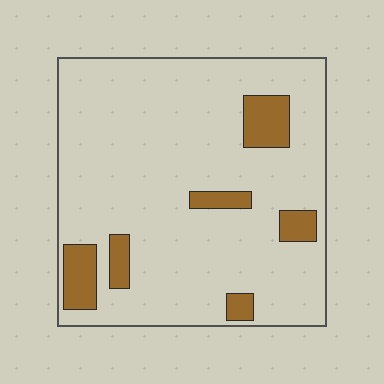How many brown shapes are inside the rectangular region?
6.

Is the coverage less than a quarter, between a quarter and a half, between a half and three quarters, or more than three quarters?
Less than a quarter.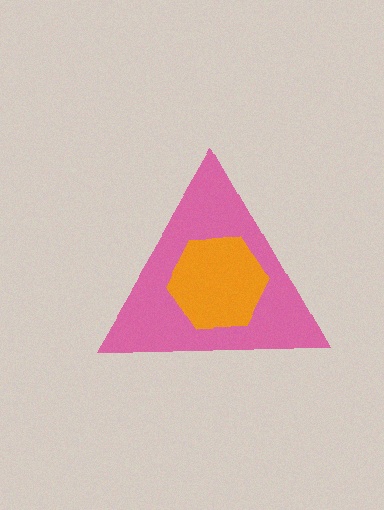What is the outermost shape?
The pink triangle.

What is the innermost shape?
The orange hexagon.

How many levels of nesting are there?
2.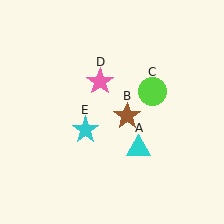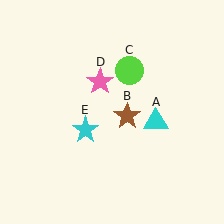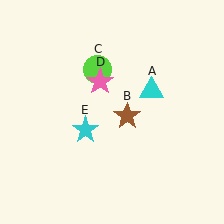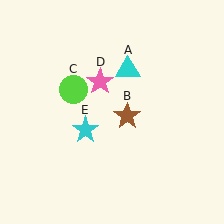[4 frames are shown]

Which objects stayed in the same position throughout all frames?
Brown star (object B) and pink star (object D) and cyan star (object E) remained stationary.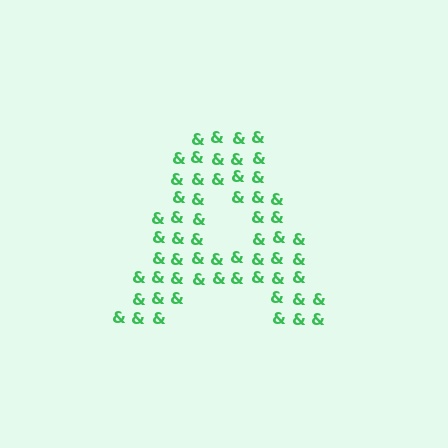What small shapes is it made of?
It is made of small ampersands.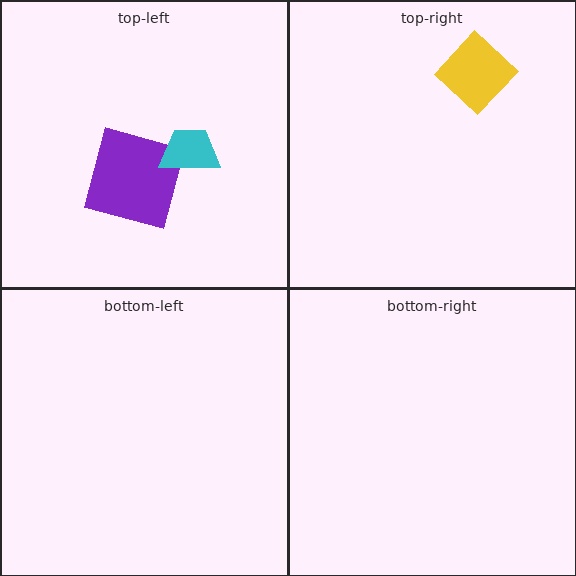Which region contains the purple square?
The top-left region.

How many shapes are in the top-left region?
2.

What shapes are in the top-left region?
The purple square, the cyan trapezoid.